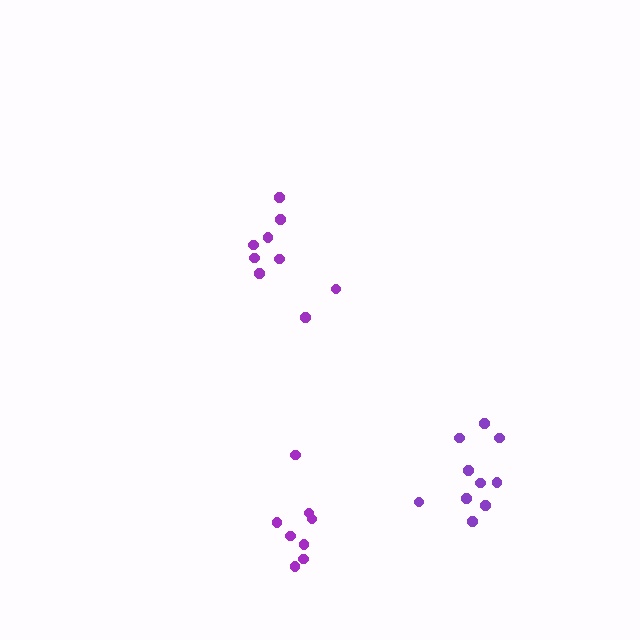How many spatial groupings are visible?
There are 3 spatial groupings.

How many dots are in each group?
Group 1: 9 dots, Group 2: 8 dots, Group 3: 10 dots (27 total).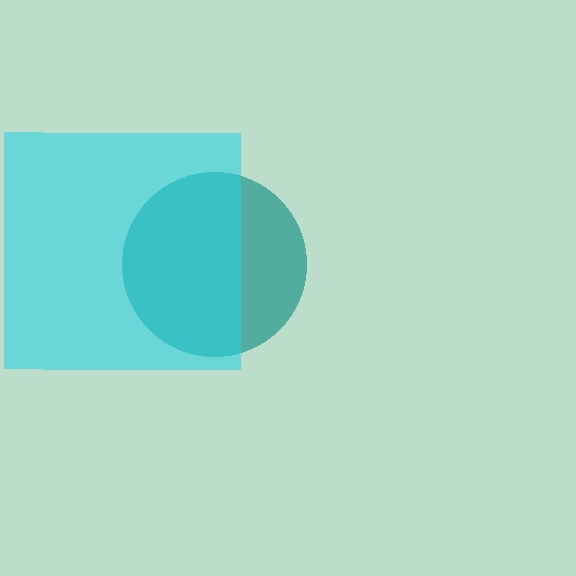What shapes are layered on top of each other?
The layered shapes are: a teal circle, a cyan square.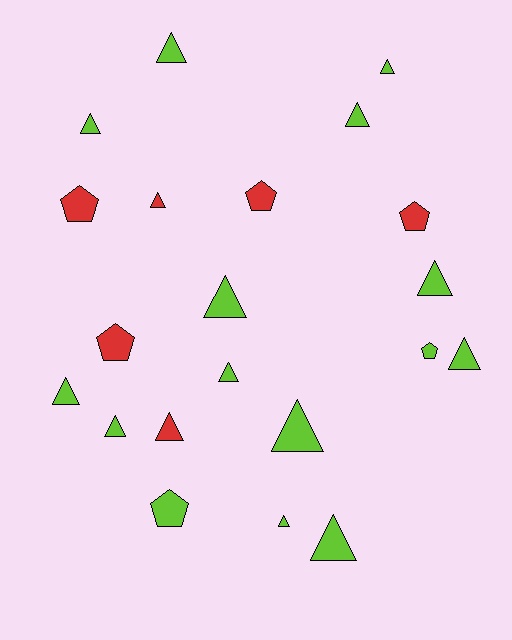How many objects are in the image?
There are 21 objects.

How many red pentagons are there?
There are 4 red pentagons.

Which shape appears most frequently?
Triangle, with 15 objects.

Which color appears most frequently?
Lime, with 15 objects.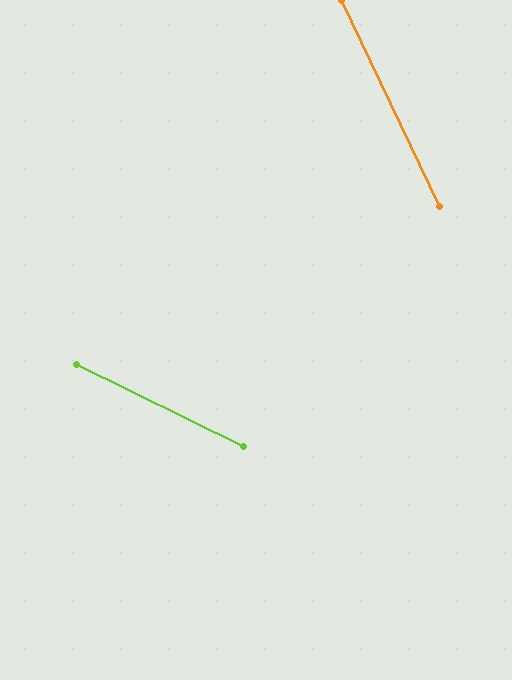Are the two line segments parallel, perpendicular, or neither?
Neither parallel nor perpendicular — they differ by about 38°.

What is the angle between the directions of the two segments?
Approximately 38 degrees.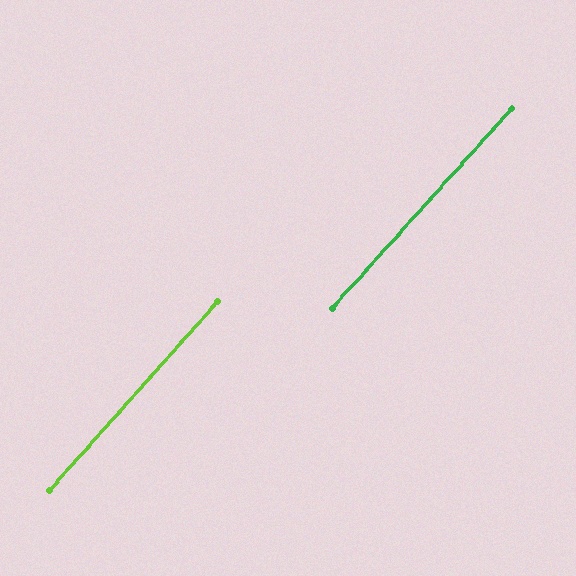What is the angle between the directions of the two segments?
Approximately 0 degrees.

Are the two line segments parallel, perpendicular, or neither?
Parallel — their directions differ by only 0.1°.